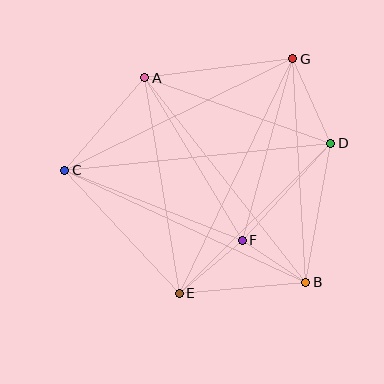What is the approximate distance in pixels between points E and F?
The distance between E and F is approximately 82 pixels.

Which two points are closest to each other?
Points B and F are closest to each other.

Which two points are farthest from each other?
Points C and D are farthest from each other.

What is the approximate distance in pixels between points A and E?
The distance between A and E is approximately 218 pixels.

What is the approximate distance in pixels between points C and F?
The distance between C and F is approximately 191 pixels.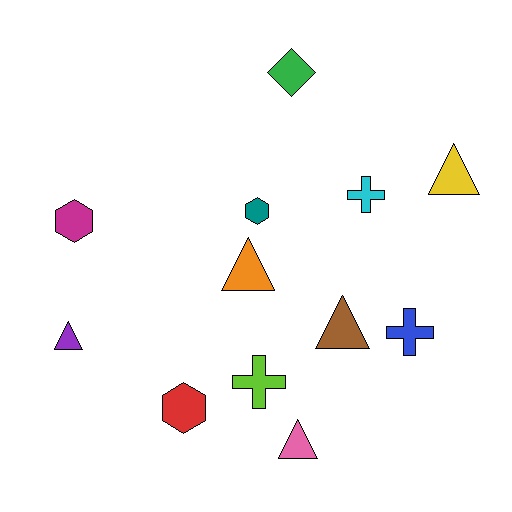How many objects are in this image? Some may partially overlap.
There are 12 objects.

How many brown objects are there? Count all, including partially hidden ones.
There is 1 brown object.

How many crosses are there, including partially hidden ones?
There are 3 crosses.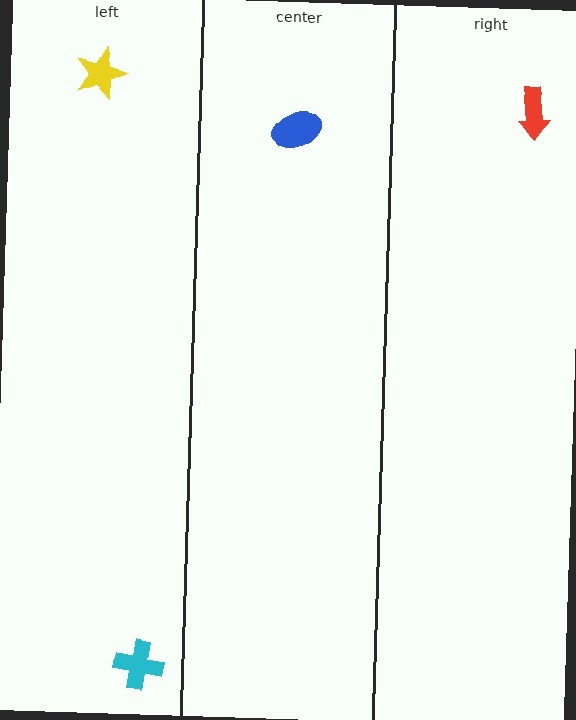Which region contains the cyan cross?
The left region.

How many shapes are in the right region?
1.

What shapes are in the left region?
The yellow star, the cyan cross.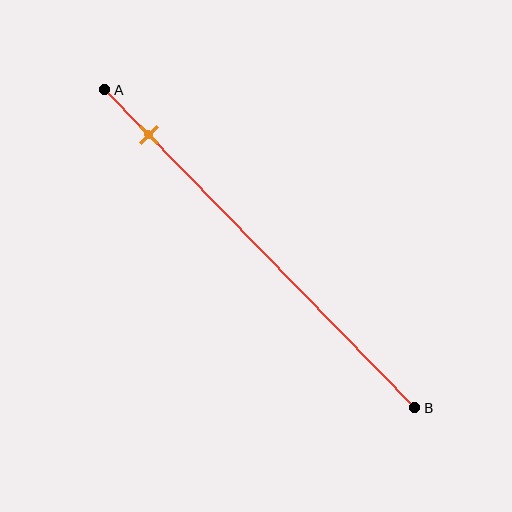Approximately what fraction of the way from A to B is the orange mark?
The orange mark is approximately 15% of the way from A to B.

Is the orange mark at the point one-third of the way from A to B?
No, the mark is at about 15% from A, not at the 33% one-third point.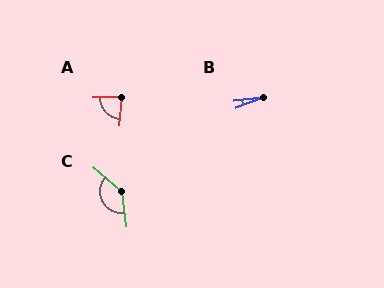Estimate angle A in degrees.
Approximately 84 degrees.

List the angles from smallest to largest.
B (15°), A (84°), C (139°).